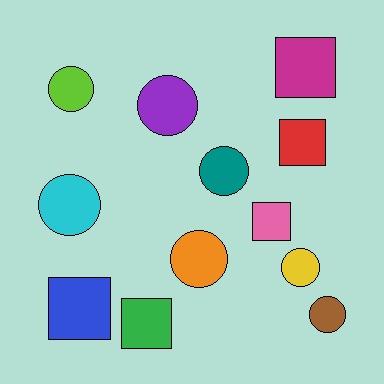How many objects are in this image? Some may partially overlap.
There are 12 objects.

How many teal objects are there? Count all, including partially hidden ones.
There is 1 teal object.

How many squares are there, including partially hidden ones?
There are 5 squares.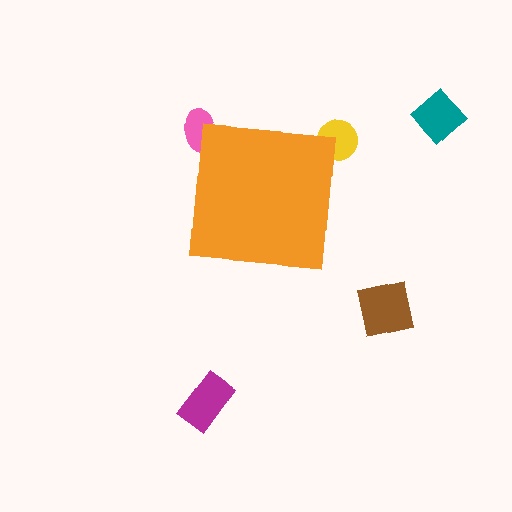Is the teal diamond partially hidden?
No, the teal diamond is fully visible.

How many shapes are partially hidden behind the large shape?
2 shapes are partially hidden.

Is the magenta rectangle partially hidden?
No, the magenta rectangle is fully visible.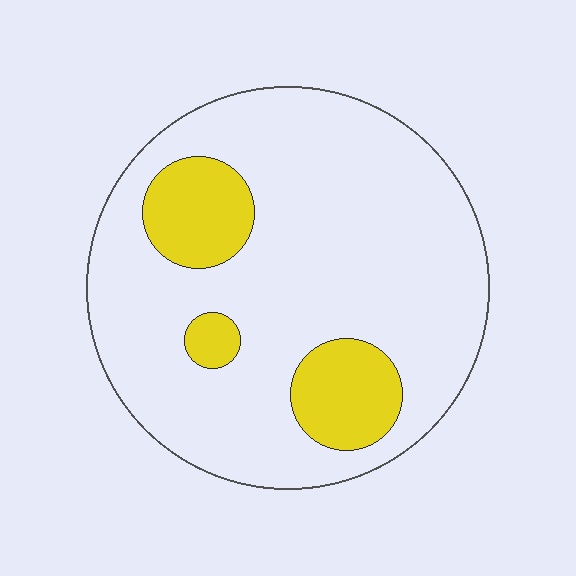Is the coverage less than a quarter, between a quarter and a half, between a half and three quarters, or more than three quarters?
Less than a quarter.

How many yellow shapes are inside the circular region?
3.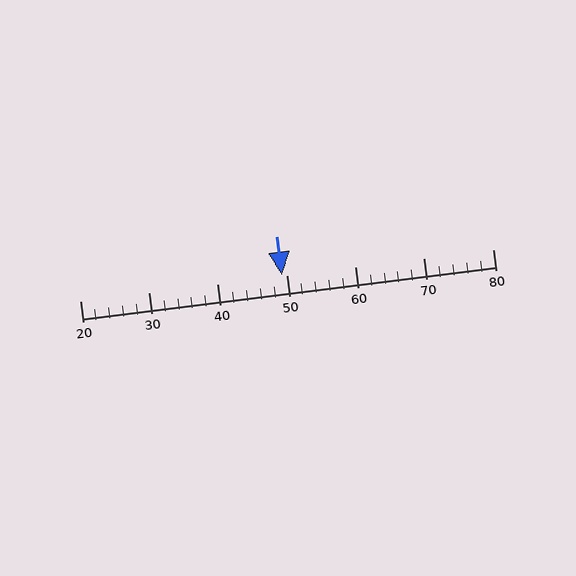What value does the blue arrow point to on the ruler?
The blue arrow points to approximately 49.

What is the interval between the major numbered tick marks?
The major tick marks are spaced 10 units apart.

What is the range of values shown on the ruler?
The ruler shows values from 20 to 80.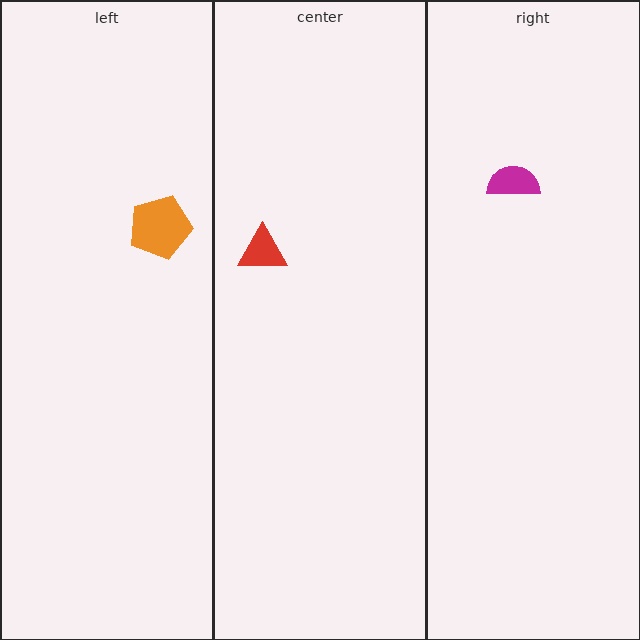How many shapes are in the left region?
1.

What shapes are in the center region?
The red triangle.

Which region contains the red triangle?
The center region.